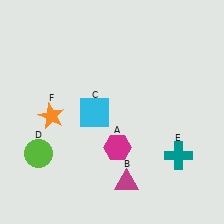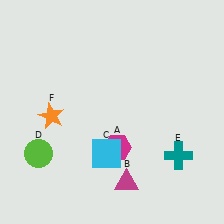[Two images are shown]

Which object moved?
The cyan square (C) moved down.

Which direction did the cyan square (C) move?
The cyan square (C) moved down.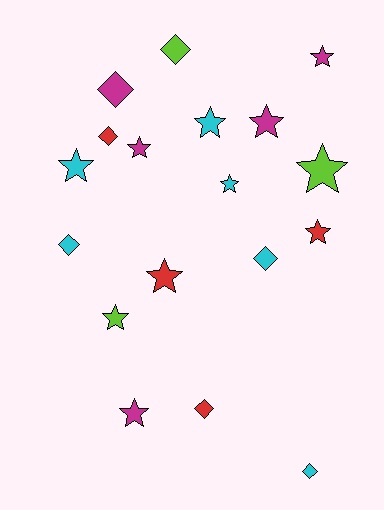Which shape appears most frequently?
Star, with 11 objects.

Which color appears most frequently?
Cyan, with 6 objects.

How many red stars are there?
There are 2 red stars.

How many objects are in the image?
There are 18 objects.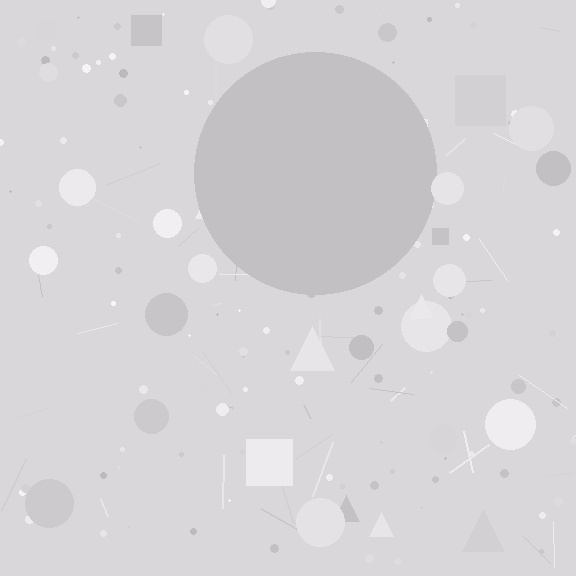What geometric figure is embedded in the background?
A circle is embedded in the background.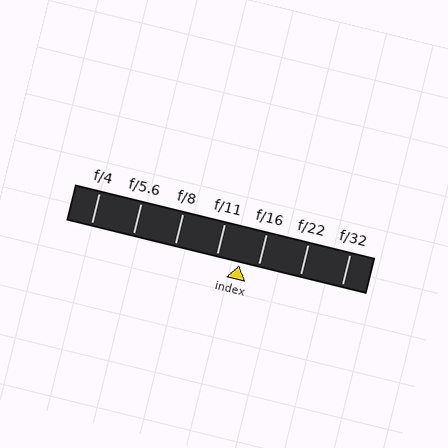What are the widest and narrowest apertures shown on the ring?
The widest aperture shown is f/4 and the narrowest is f/32.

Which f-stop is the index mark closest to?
The index mark is closest to f/16.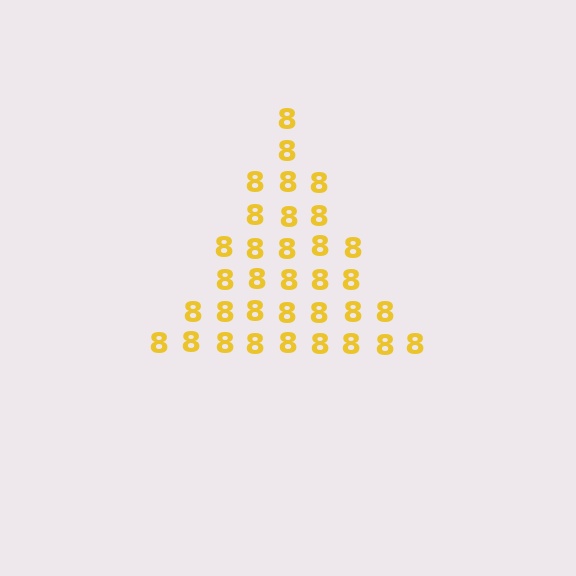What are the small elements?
The small elements are digit 8's.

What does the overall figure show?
The overall figure shows a triangle.